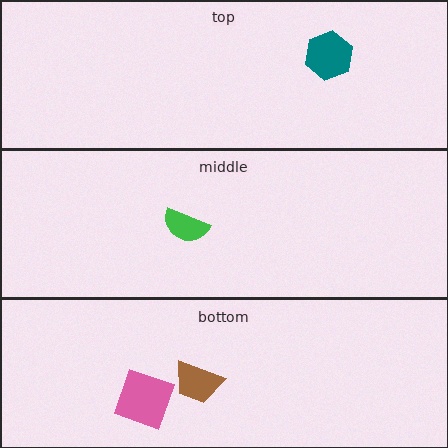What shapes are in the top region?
The teal hexagon.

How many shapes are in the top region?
1.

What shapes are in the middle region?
The green semicircle.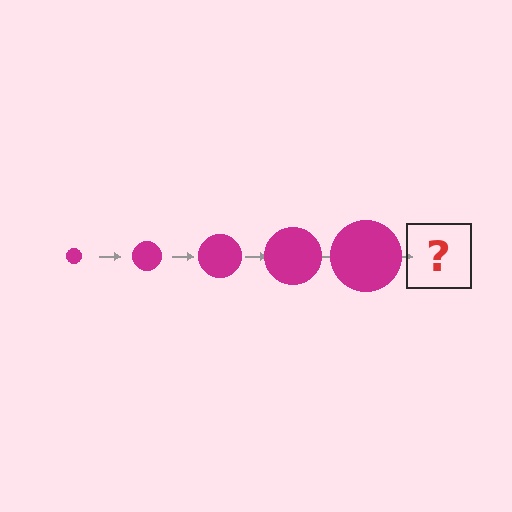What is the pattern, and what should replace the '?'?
The pattern is that the circle gets progressively larger each step. The '?' should be a magenta circle, larger than the previous one.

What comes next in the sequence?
The next element should be a magenta circle, larger than the previous one.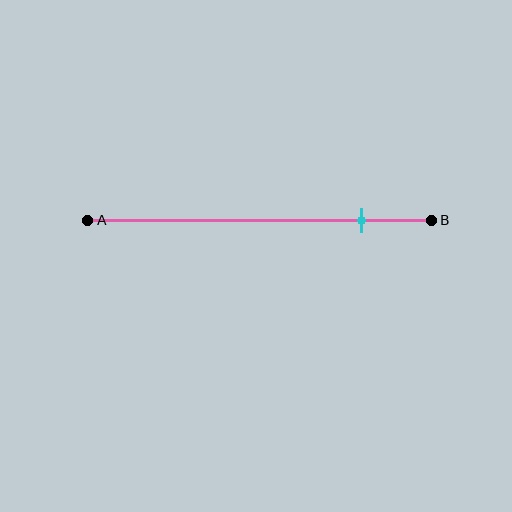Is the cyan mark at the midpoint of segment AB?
No, the mark is at about 80% from A, not at the 50% midpoint.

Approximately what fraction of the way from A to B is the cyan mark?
The cyan mark is approximately 80% of the way from A to B.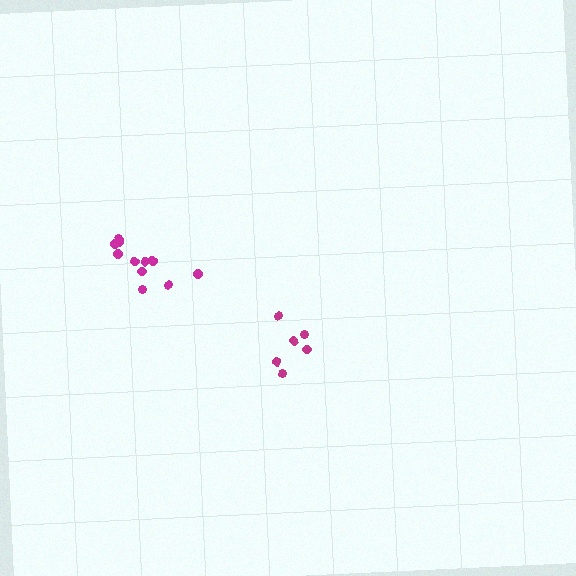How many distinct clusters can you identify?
There are 2 distinct clusters.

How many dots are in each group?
Group 1: 6 dots, Group 2: 11 dots (17 total).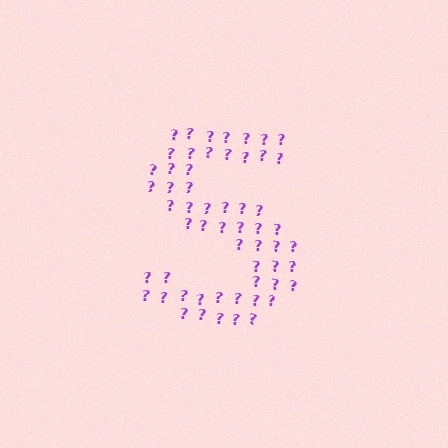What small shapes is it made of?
It is made of small question marks.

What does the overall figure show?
The overall figure shows the letter S.